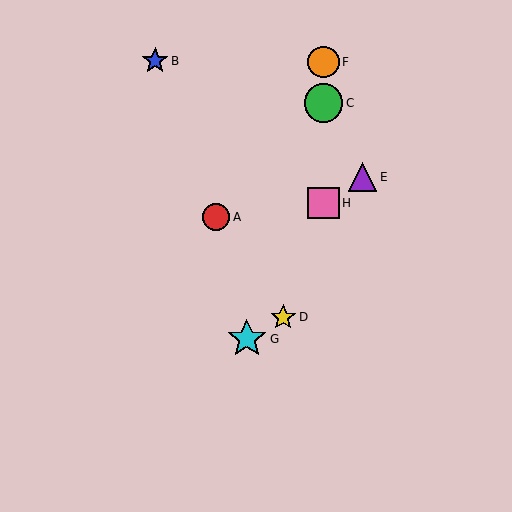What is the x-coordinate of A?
Object A is at x≈216.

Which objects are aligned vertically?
Objects C, F, H are aligned vertically.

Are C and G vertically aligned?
No, C is at x≈324 and G is at x≈247.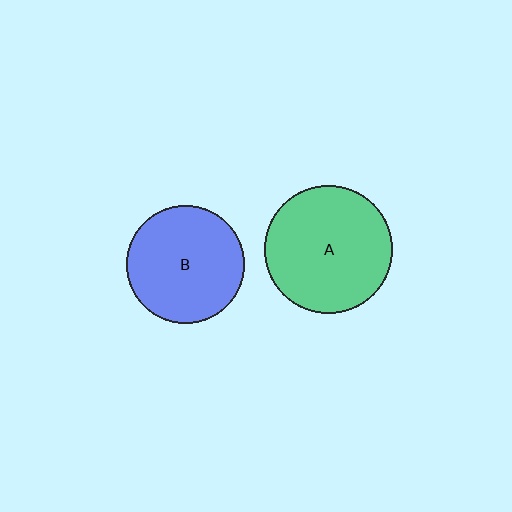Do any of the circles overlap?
No, none of the circles overlap.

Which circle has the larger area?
Circle A (green).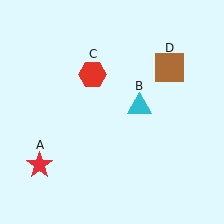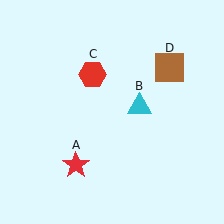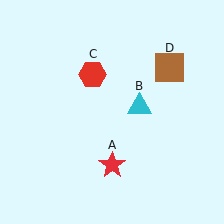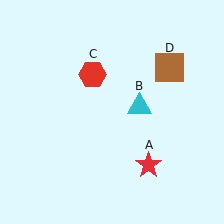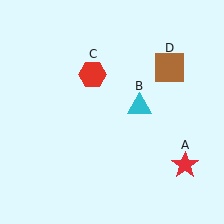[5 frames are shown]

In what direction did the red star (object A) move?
The red star (object A) moved right.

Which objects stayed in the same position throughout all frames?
Cyan triangle (object B) and red hexagon (object C) and brown square (object D) remained stationary.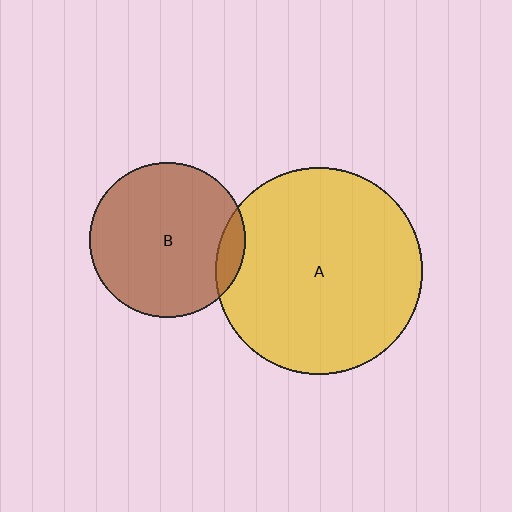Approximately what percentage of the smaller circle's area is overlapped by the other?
Approximately 10%.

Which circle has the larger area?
Circle A (yellow).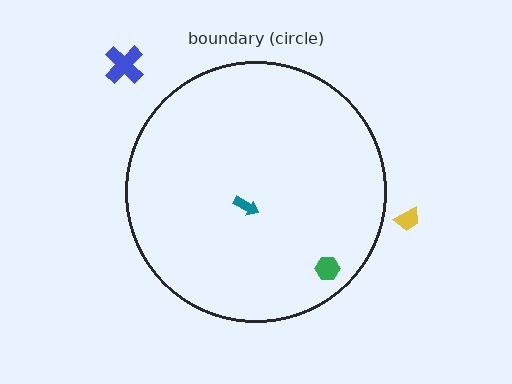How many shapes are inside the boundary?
2 inside, 2 outside.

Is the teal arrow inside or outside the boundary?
Inside.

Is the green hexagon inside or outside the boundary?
Inside.